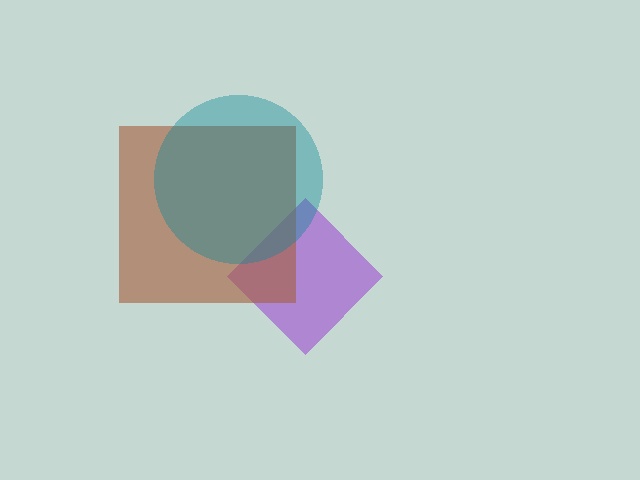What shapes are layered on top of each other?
The layered shapes are: a purple diamond, a brown square, a teal circle.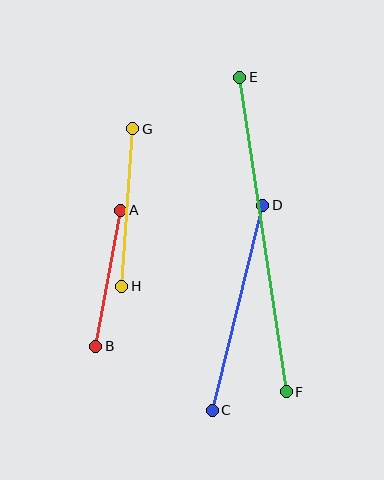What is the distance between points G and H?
The distance is approximately 158 pixels.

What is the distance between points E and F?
The distance is approximately 318 pixels.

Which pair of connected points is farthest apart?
Points E and F are farthest apart.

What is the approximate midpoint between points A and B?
The midpoint is at approximately (108, 278) pixels.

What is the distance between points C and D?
The distance is approximately 211 pixels.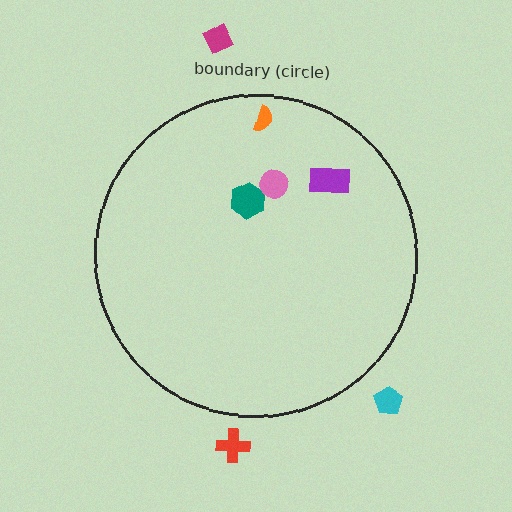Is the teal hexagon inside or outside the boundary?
Inside.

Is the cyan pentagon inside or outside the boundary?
Outside.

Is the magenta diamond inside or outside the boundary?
Outside.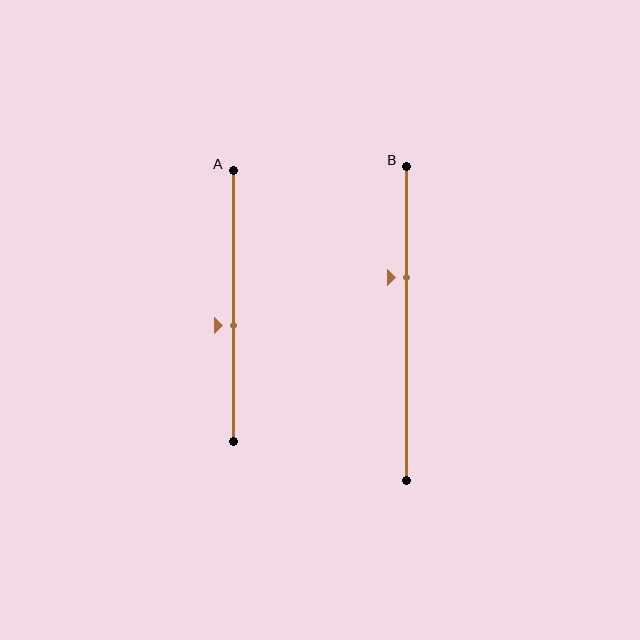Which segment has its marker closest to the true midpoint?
Segment A has its marker closest to the true midpoint.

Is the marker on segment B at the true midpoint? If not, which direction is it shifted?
No, the marker on segment B is shifted upward by about 15% of the segment length.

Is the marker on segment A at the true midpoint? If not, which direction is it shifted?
No, the marker on segment A is shifted downward by about 7% of the segment length.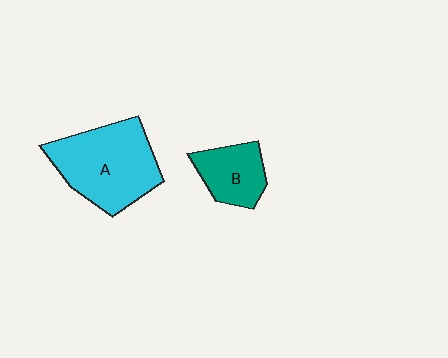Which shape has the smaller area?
Shape B (teal).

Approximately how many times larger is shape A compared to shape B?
Approximately 2.0 times.